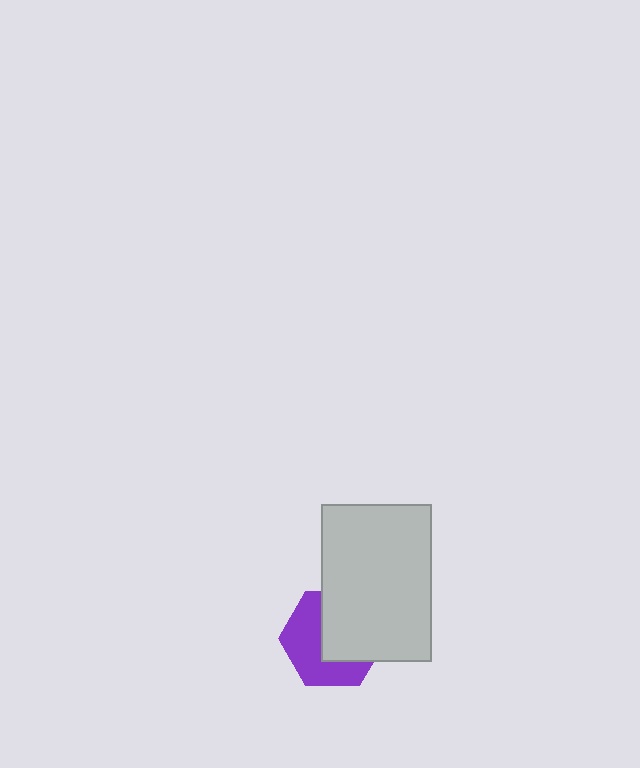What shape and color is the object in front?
The object in front is a light gray rectangle.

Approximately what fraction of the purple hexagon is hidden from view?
Roughly 49% of the purple hexagon is hidden behind the light gray rectangle.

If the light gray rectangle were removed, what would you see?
You would see the complete purple hexagon.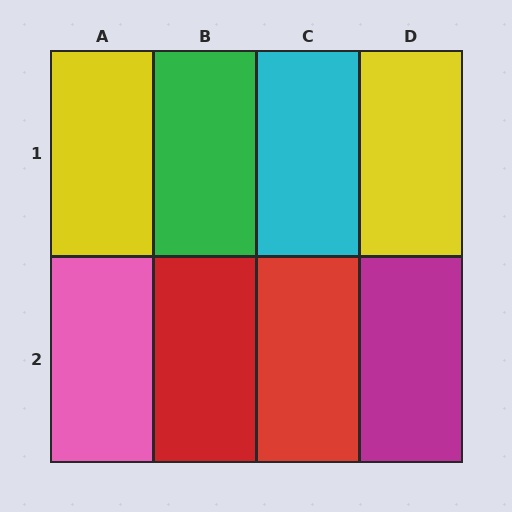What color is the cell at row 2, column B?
Red.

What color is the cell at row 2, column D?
Magenta.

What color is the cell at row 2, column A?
Pink.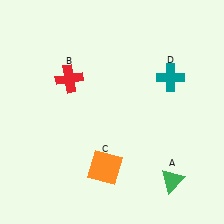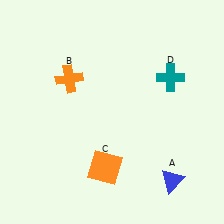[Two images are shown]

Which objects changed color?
A changed from green to blue. B changed from red to orange.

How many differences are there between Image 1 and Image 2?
There are 2 differences between the two images.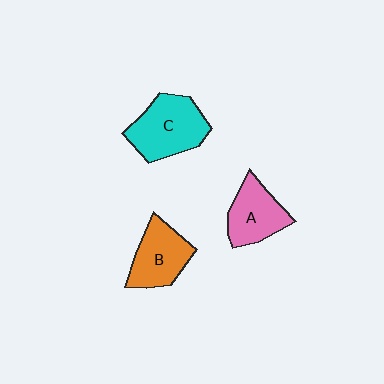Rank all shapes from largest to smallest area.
From largest to smallest: C (cyan), B (orange), A (pink).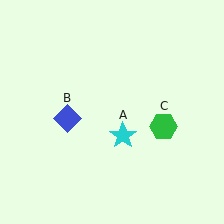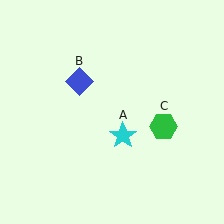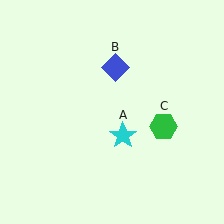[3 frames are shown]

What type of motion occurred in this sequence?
The blue diamond (object B) rotated clockwise around the center of the scene.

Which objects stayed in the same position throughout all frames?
Cyan star (object A) and green hexagon (object C) remained stationary.